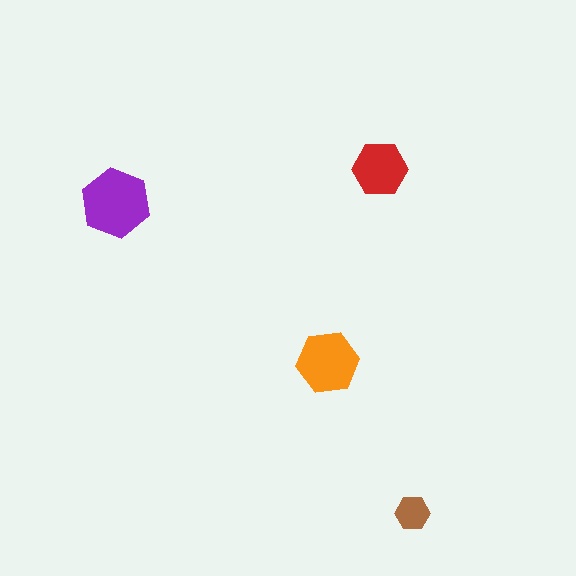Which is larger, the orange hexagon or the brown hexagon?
The orange one.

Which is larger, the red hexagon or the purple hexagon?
The purple one.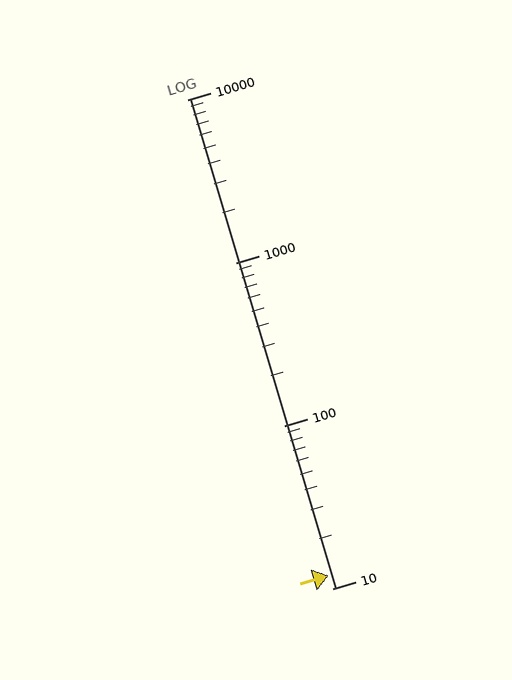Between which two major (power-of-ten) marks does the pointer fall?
The pointer is between 10 and 100.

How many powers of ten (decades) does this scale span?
The scale spans 3 decades, from 10 to 10000.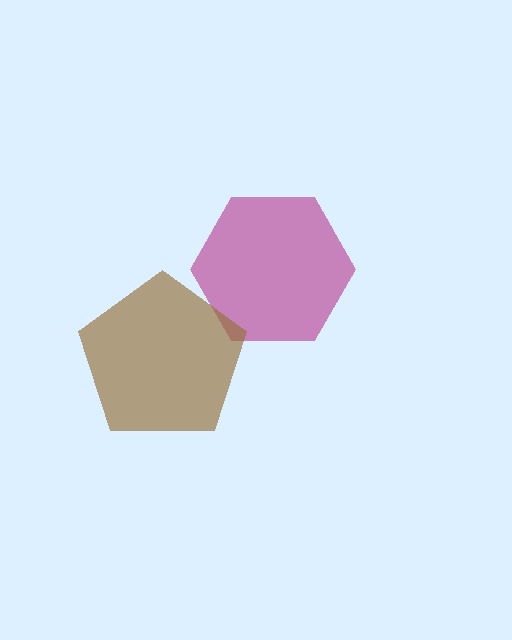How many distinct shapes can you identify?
There are 2 distinct shapes: a magenta hexagon, a brown pentagon.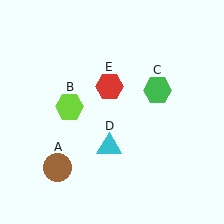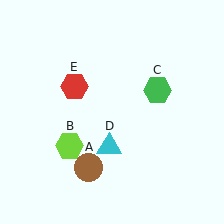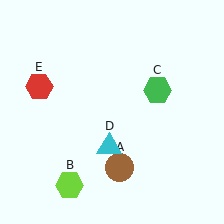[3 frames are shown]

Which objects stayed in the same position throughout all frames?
Green hexagon (object C) and cyan triangle (object D) remained stationary.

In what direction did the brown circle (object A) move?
The brown circle (object A) moved right.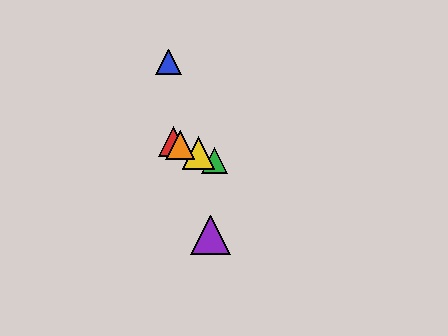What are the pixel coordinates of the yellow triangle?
The yellow triangle is at (198, 153).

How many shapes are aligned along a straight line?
4 shapes (the red triangle, the green triangle, the yellow triangle, the orange triangle) are aligned along a straight line.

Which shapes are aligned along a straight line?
The red triangle, the green triangle, the yellow triangle, the orange triangle are aligned along a straight line.